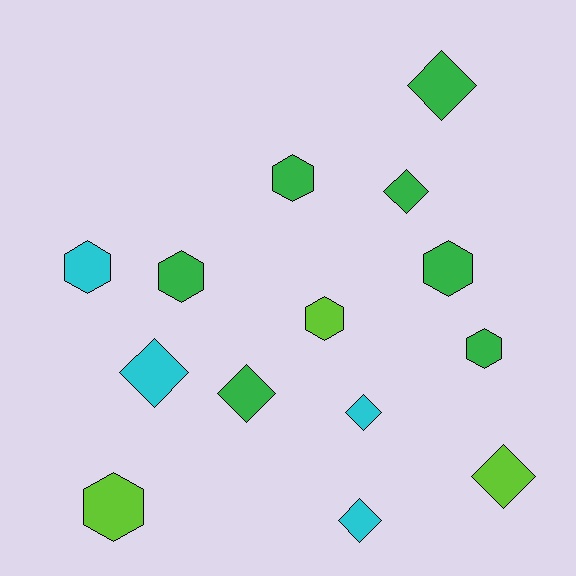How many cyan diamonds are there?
There are 3 cyan diamonds.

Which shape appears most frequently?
Hexagon, with 7 objects.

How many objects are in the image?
There are 14 objects.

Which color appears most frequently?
Green, with 7 objects.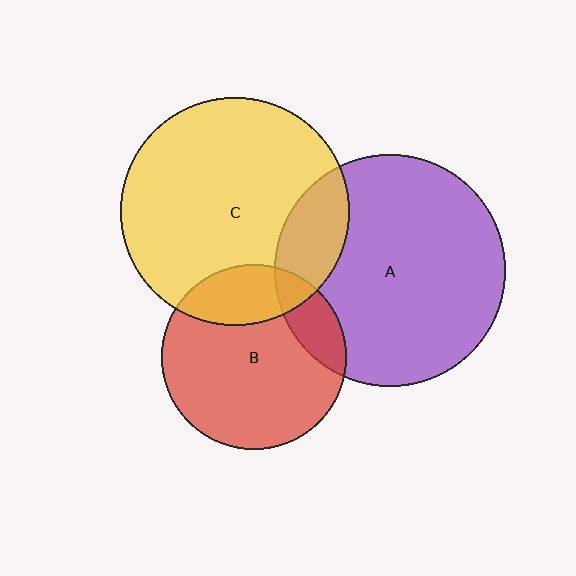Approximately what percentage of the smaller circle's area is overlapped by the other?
Approximately 20%.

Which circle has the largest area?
Circle A (purple).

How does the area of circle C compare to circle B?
Approximately 1.5 times.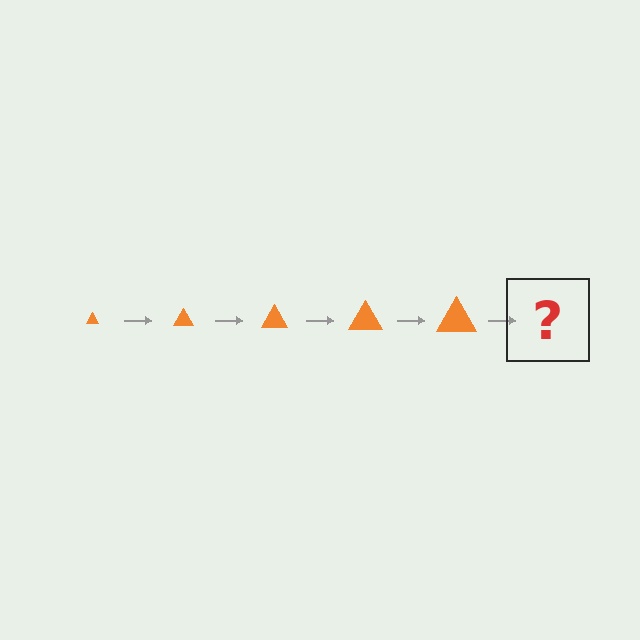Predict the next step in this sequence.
The next step is an orange triangle, larger than the previous one.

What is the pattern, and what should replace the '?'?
The pattern is that the triangle gets progressively larger each step. The '?' should be an orange triangle, larger than the previous one.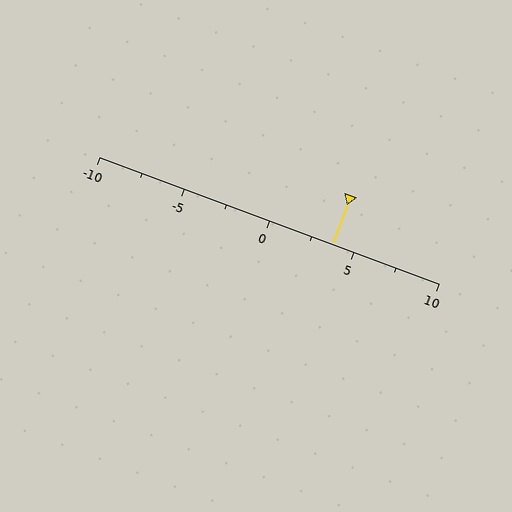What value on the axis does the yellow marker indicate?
The marker indicates approximately 3.8.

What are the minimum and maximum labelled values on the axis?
The axis runs from -10 to 10.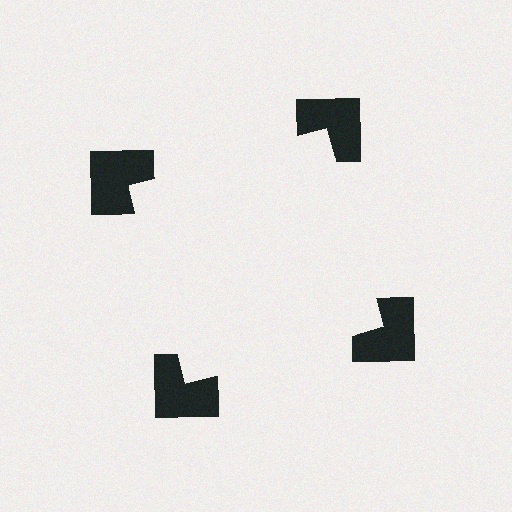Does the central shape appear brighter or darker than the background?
It typically appears slightly brighter than the background, even though no actual brightness change is drawn.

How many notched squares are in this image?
There are 4 — one at each vertex of the illusory square.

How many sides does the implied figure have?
4 sides.